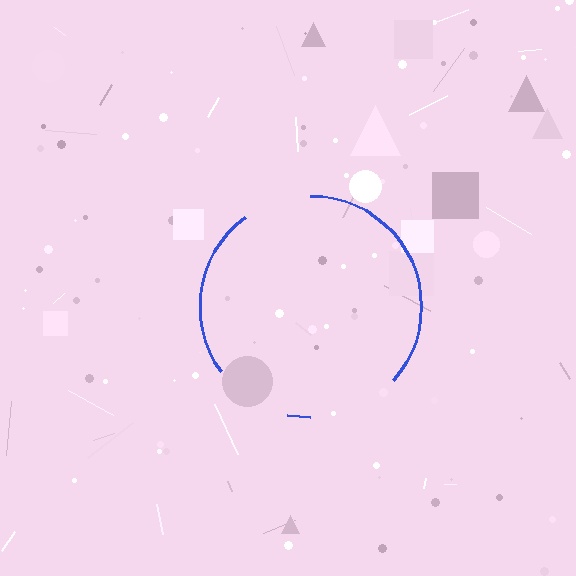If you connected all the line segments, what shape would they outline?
They would outline a circle.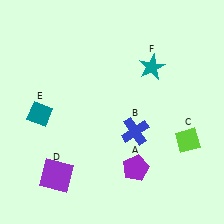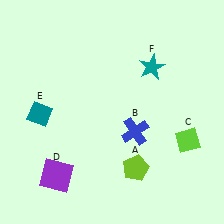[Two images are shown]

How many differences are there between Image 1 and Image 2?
There is 1 difference between the two images.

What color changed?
The pentagon (A) changed from purple in Image 1 to lime in Image 2.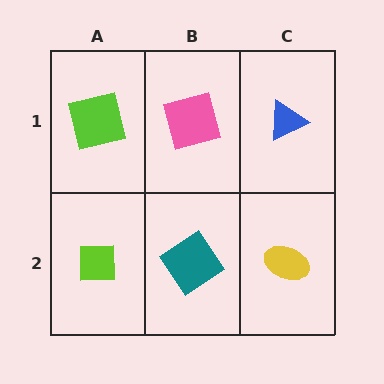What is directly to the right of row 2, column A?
A teal diamond.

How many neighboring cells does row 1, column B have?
3.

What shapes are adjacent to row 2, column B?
A pink square (row 1, column B), a lime square (row 2, column A), a yellow ellipse (row 2, column C).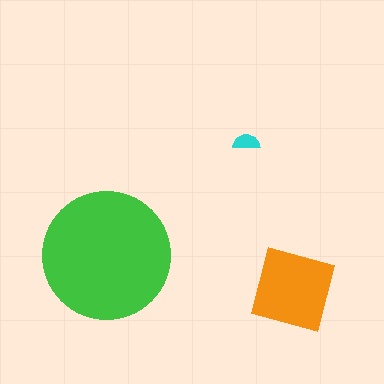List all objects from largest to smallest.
The green circle, the orange diamond, the cyan semicircle.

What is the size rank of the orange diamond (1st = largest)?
2nd.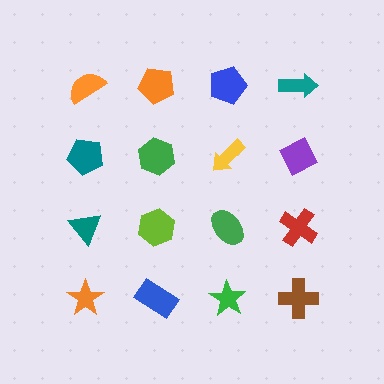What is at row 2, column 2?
A green hexagon.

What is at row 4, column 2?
A blue rectangle.